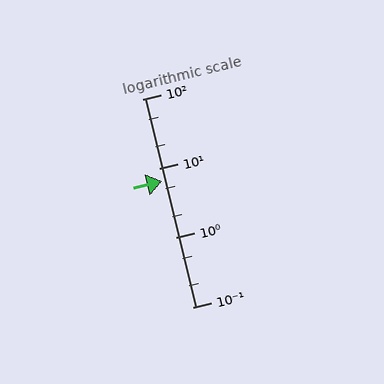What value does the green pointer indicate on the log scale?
The pointer indicates approximately 6.6.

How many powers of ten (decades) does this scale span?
The scale spans 3 decades, from 0.1 to 100.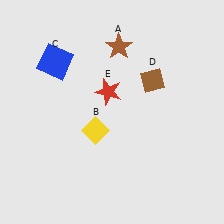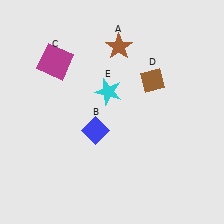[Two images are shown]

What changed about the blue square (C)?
In Image 1, C is blue. In Image 2, it changed to magenta.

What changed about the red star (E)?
In Image 1, E is red. In Image 2, it changed to cyan.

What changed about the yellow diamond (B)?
In Image 1, B is yellow. In Image 2, it changed to blue.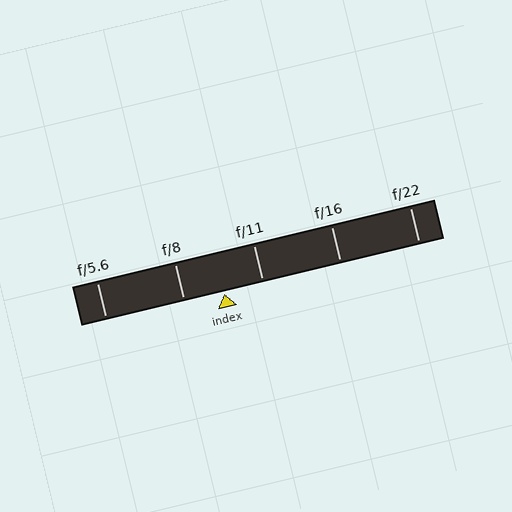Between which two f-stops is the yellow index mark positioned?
The index mark is between f/8 and f/11.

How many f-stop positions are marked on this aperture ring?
There are 5 f-stop positions marked.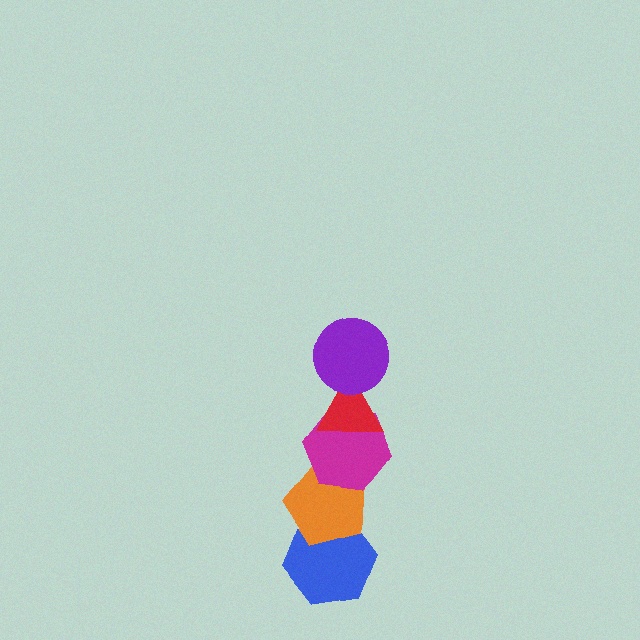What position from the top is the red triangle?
The red triangle is 2nd from the top.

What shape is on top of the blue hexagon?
The orange pentagon is on top of the blue hexagon.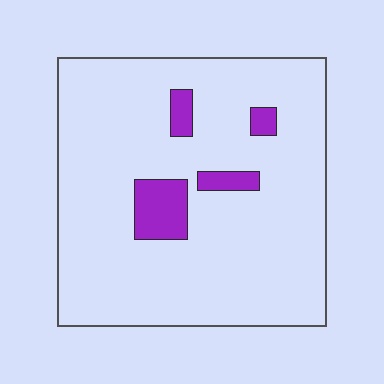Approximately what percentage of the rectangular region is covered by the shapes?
Approximately 10%.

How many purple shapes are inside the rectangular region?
4.